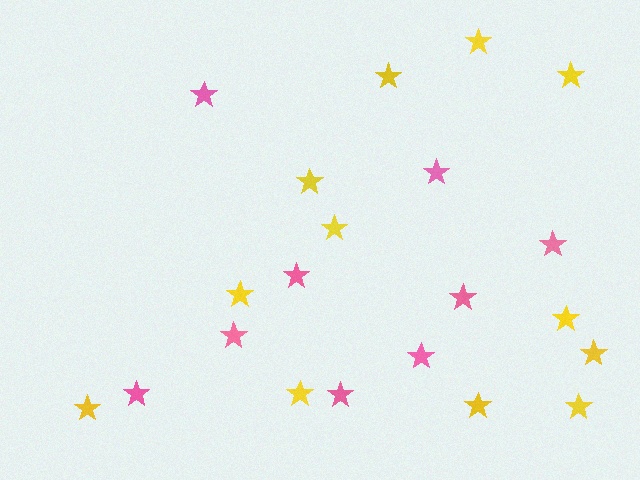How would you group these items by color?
There are 2 groups: one group of pink stars (9) and one group of yellow stars (12).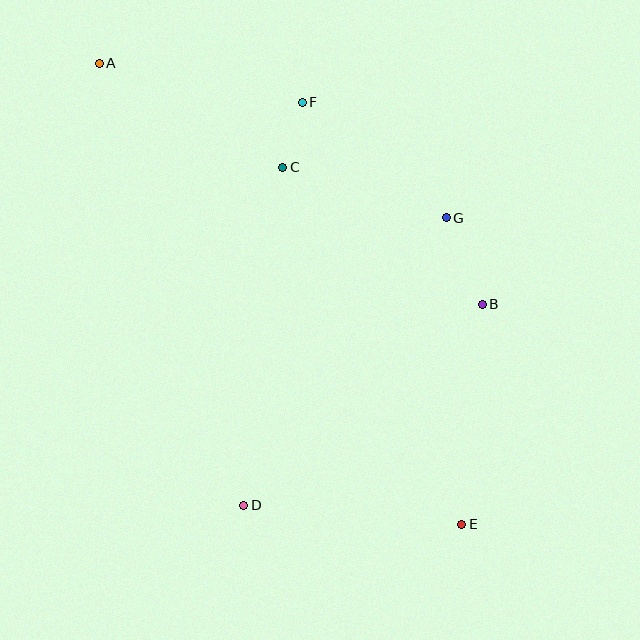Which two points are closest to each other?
Points C and F are closest to each other.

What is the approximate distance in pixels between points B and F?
The distance between B and F is approximately 270 pixels.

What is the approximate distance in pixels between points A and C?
The distance between A and C is approximately 211 pixels.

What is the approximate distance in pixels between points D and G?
The distance between D and G is approximately 352 pixels.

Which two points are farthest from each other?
Points A and E are farthest from each other.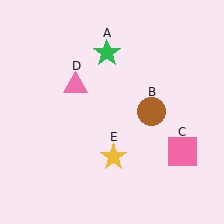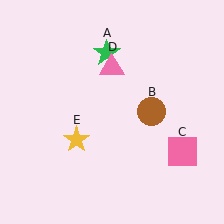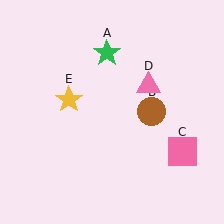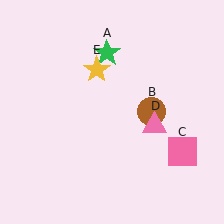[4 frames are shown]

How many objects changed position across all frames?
2 objects changed position: pink triangle (object D), yellow star (object E).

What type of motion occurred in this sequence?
The pink triangle (object D), yellow star (object E) rotated clockwise around the center of the scene.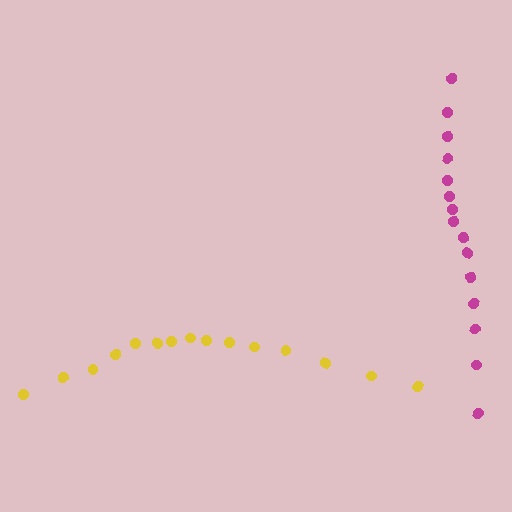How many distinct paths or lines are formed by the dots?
There are 2 distinct paths.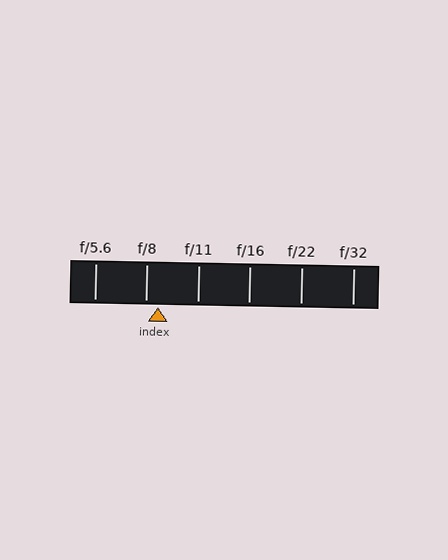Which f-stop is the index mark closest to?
The index mark is closest to f/8.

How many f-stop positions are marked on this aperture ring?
There are 6 f-stop positions marked.